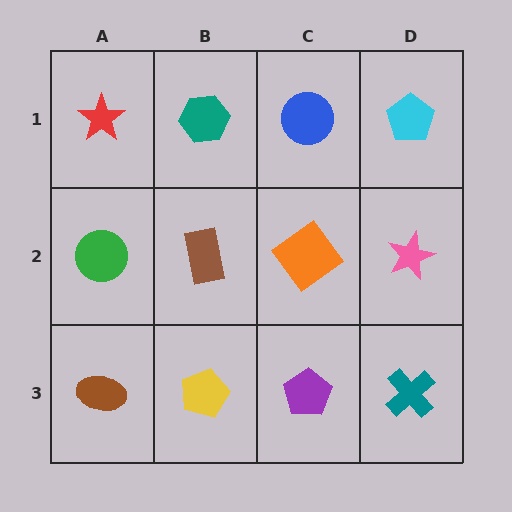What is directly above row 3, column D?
A pink star.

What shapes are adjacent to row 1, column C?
An orange diamond (row 2, column C), a teal hexagon (row 1, column B), a cyan pentagon (row 1, column D).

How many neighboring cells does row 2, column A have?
3.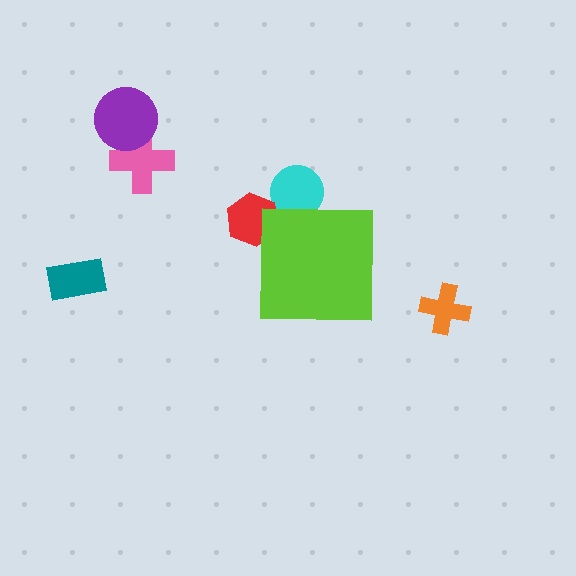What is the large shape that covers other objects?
A lime square.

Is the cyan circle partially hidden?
Yes, the cyan circle is partially hidden behind the lime square.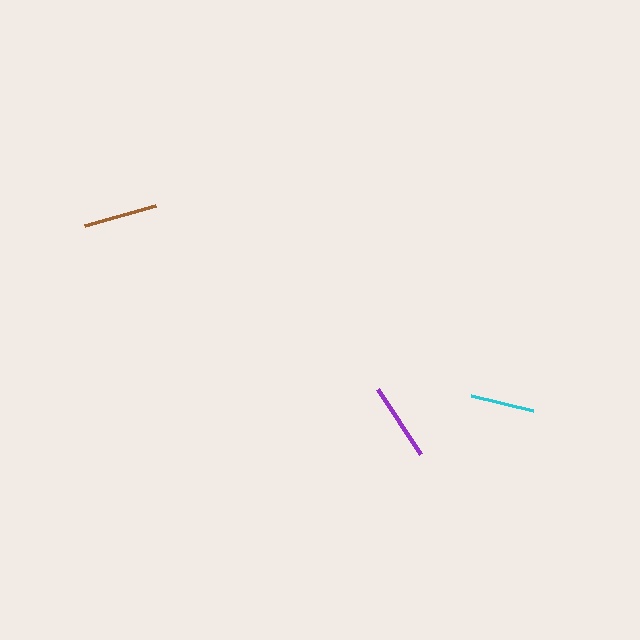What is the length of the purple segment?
The purple segment is approximately 78 pixels long.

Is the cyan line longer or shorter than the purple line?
The purple line is longer than the cyan line.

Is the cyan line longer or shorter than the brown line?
The brown line is longer than the cyan line.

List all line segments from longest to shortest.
From longest to shortest: purple, brown, cyan.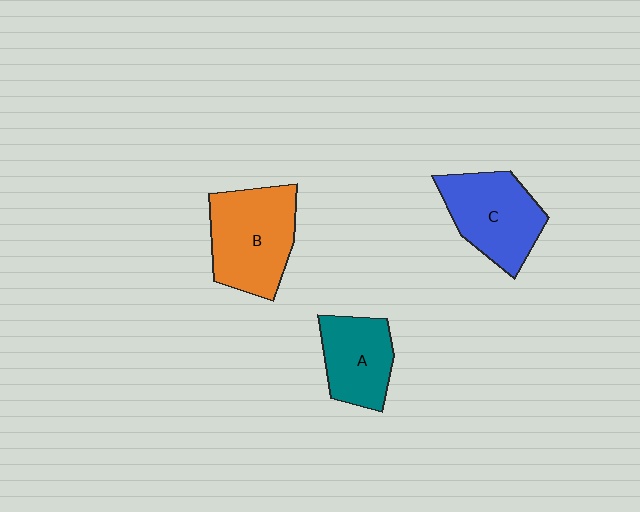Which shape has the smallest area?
Shape A (teal).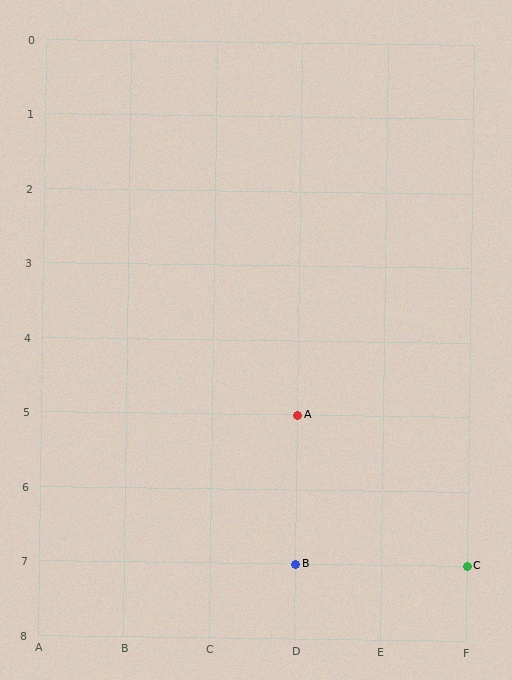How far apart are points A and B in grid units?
Points A and B are 2 rows apart.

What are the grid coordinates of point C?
Point C is at grid coordinates (F, 7).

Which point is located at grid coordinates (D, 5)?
Point A is at (D, 5).